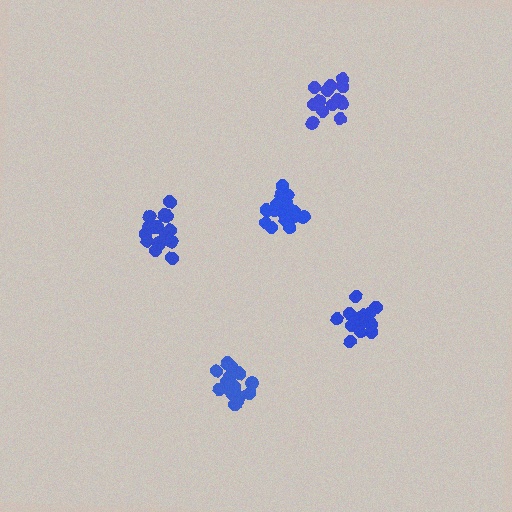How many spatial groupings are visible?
There are 5 spatial groupings.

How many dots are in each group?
Group 1: 16 dots, Group 2: 19 dots, Group 3: 16 dots, Group 4: 14 dots, Group 5: 14 dots (79 total).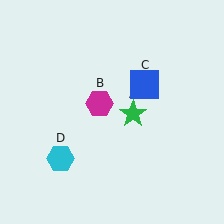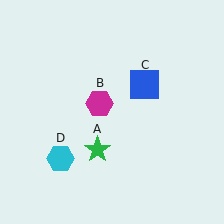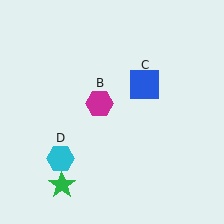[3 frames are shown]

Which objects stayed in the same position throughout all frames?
Magenta hexagon (object B) and blue square (object C) and cyan hexagon (object D) remained stationary.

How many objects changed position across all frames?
1 object changed position: green star (object A).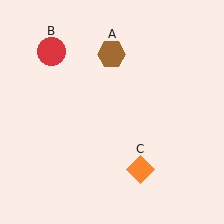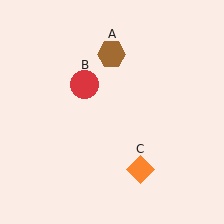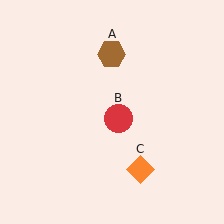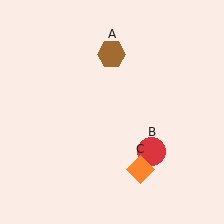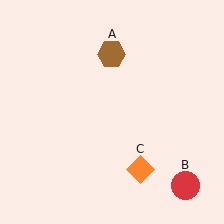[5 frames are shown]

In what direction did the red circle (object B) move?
The red circle (object B) moved down and to the right.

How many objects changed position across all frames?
1 object changed position: red circle (object B).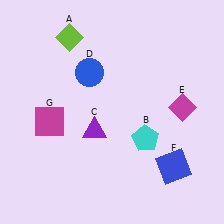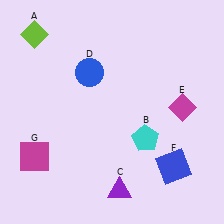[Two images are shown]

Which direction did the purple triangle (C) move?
The purple triangle (C) moved down.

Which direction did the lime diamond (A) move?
The lime diamond (A) moved left.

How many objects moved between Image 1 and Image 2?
3 objects moved between the two images.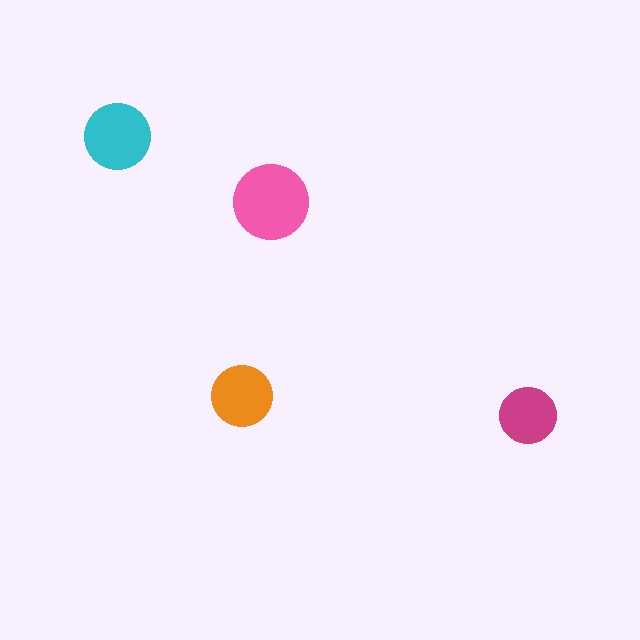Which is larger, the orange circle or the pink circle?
The pink one.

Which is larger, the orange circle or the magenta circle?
The orange one.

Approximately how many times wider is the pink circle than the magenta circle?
About 1.5 times wider.